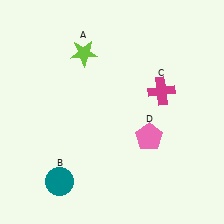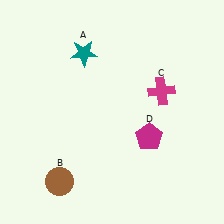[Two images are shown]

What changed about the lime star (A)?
In Image 1, A is lime. In Image 2, it changed to teal.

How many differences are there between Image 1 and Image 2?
There are 3 differences between the two images.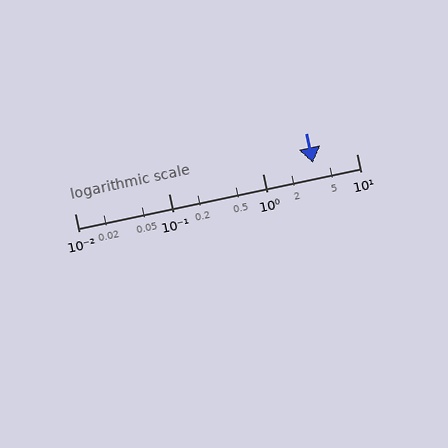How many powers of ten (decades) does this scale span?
The scale spans 3 decades, from 0.01 to 10.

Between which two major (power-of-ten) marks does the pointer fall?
The pointer is between 1 and 10.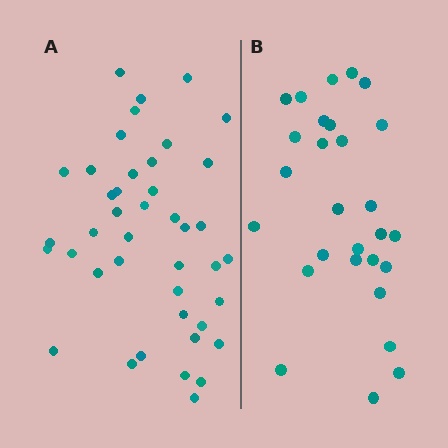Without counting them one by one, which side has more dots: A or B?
Region A (the left region) has more dots.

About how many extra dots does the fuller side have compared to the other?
Region A has approximately 15 more dots than region B.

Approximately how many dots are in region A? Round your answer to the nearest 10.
About 40 dots. (The exact count is 42, which rounds to 40.)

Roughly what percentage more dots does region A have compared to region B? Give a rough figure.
About 50% more.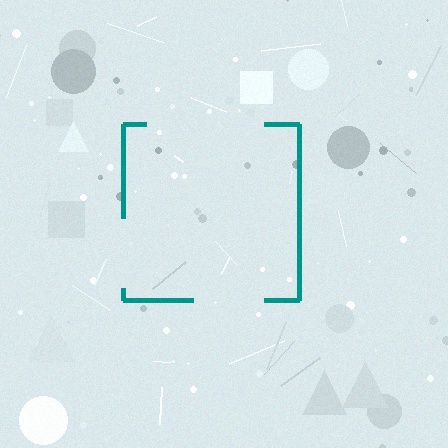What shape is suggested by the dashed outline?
The dashed outline suggests a square.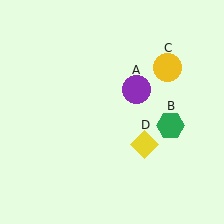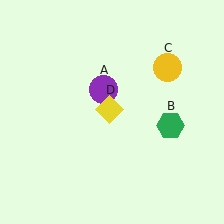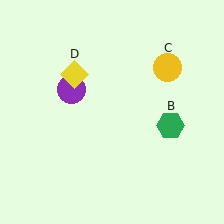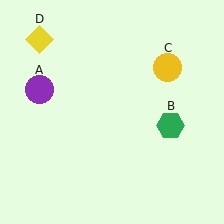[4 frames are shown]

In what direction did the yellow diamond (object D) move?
The yellow diamond (object D) moved up and to the left.